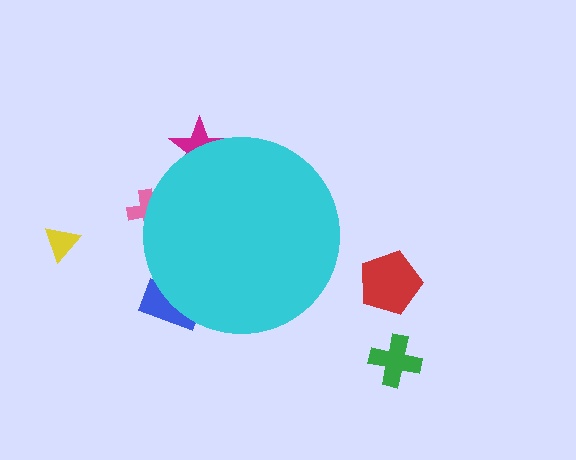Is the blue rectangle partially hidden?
Yes, the blue rectangle is partially hidden behind the cyan circle.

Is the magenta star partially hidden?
Yes, the magenta star is partially hidden behind the cyan circle.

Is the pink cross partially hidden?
Yes, the pink cross is partially hidden behind the cyan circle.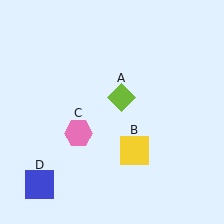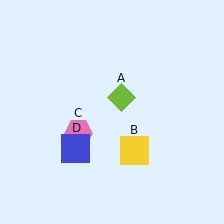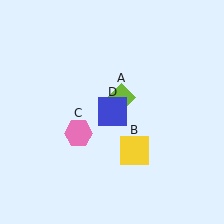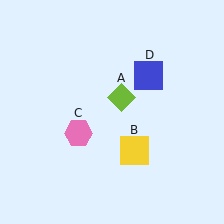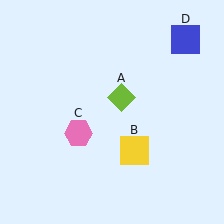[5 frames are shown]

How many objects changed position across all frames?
1 object changed position: blue square (object D).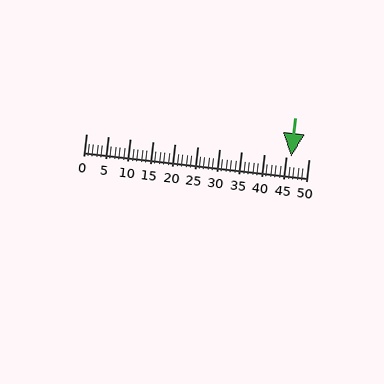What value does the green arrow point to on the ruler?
The green arrow points to approximately 46.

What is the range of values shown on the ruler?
The ruler shows values from 0 to 50.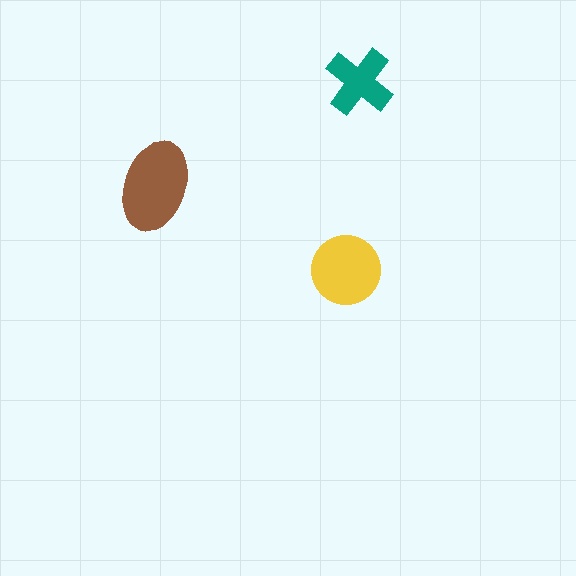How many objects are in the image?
There are 3 objects in the image.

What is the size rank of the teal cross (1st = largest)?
3rd.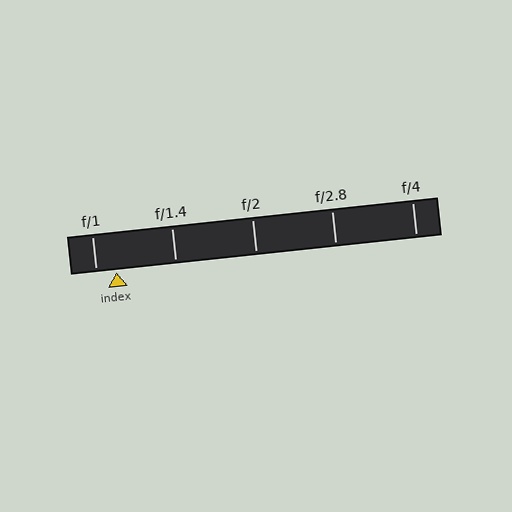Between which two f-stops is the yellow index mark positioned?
The index mark is between f/1 and f/1.4.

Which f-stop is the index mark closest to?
The index mark is closest to f/1.